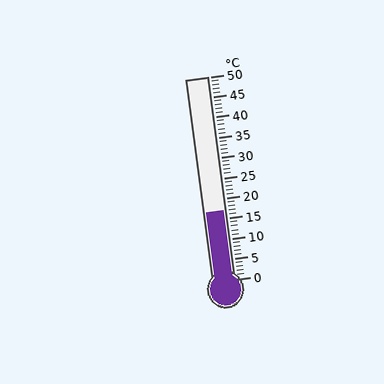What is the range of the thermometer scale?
The thermometer scale ranges from 0°C to 50°C.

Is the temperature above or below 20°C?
The temperature is below 20°C.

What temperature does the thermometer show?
The thermometer shows approximately 17°C.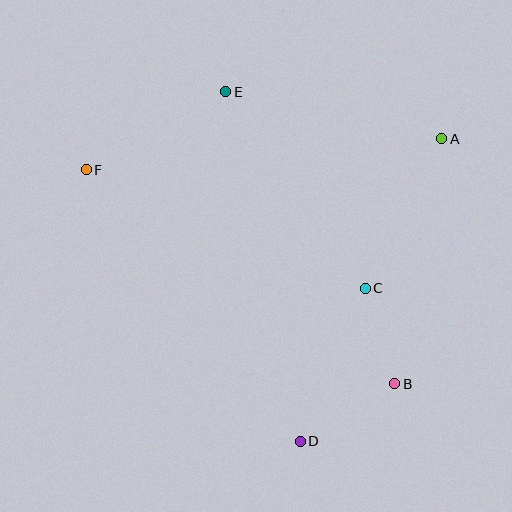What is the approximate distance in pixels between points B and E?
The distance between B and E is approximately 338 pixels.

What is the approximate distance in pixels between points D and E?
The distance between D and E is approximately 358 pixels.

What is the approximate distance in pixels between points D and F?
The distance between D and F is approximately 346 pixels.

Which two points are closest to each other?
Points B and C are closest to each other.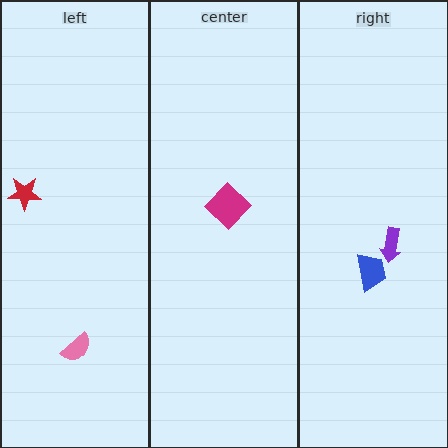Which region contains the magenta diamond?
The center region.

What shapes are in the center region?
The magenta diamond.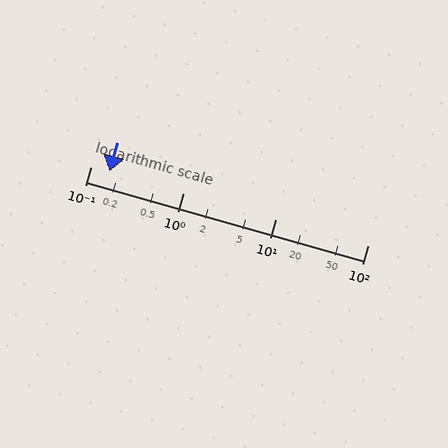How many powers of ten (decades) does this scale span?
The scale spans 3 decades, from 0.1 to 100.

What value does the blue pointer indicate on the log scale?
The pointer indicates approximately 0.16.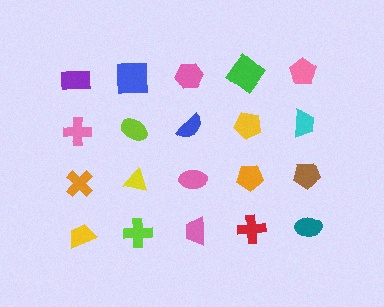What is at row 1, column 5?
A pink pentagon.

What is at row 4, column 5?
A teal ellipse.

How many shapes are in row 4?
5 shapes.